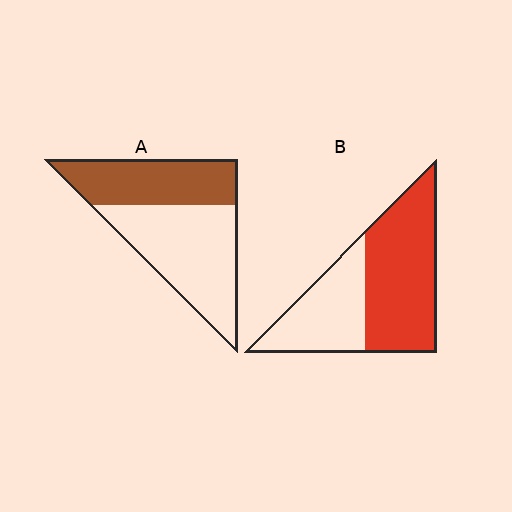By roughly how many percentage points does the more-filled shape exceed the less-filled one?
By roughly 20 percentage points (B over A).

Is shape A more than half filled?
No.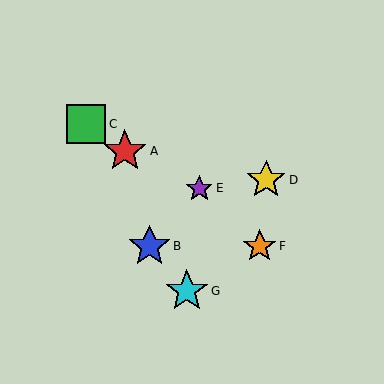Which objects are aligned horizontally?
Objects B, F are aligned horizontally.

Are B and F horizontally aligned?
Yes, both are at y≈246.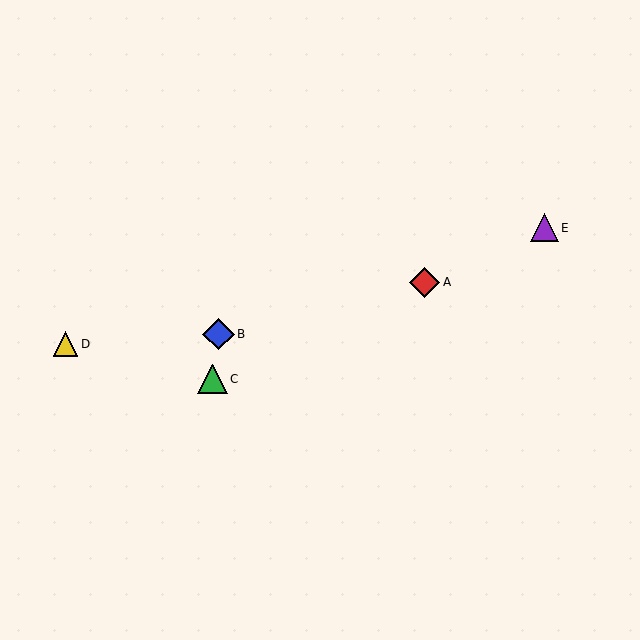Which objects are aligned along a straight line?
Objects A, C, E are aligned along a straight line.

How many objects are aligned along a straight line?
3 objects (A, C, E) are aligned along a straight line.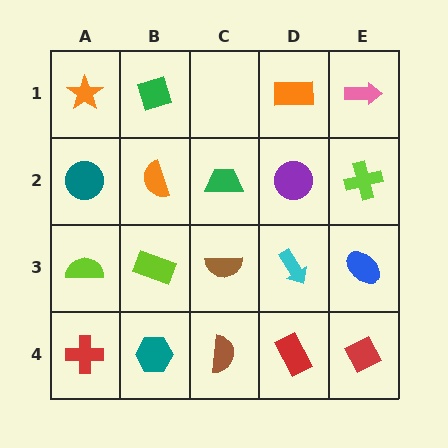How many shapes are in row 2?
5 shapes.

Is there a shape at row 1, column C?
No, that cell is empty.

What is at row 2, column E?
A lime cross.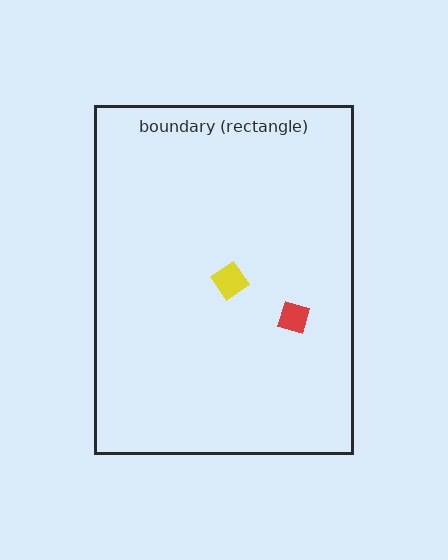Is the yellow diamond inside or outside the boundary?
Inside.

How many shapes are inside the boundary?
2 inside, 0 outside.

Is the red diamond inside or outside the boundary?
Inside.